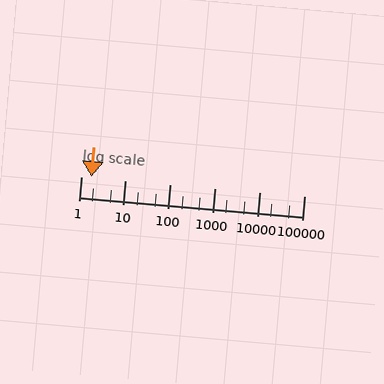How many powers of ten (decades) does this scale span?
The scale spans 5 decades, from 1 to 100000.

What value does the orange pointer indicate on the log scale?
The pointer indicates approximately 1.7.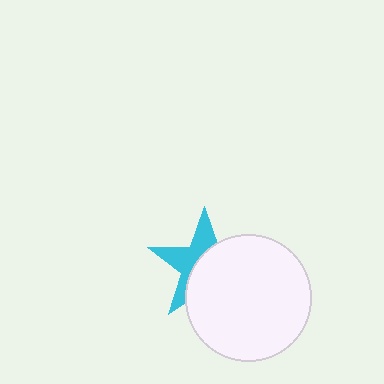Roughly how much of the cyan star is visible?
A small part of it is visible (roughly 43%).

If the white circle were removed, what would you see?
You would see the complete cyan star.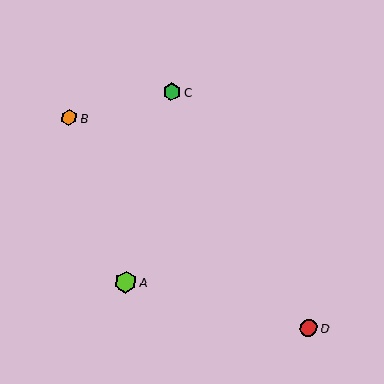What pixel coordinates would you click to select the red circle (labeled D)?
Click at (309, 328) to select the red circle D.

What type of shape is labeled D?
Shape D is a red circle.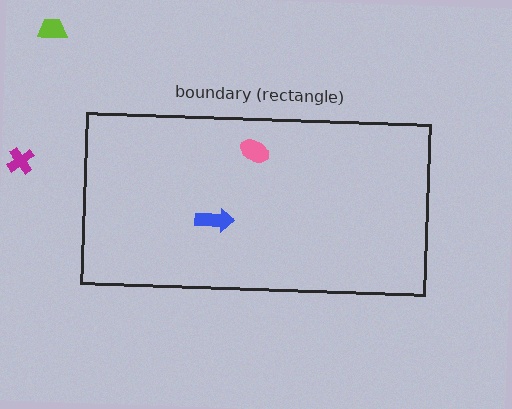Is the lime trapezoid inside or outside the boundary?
Outside.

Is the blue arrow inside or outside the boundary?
Inside.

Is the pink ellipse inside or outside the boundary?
Inside.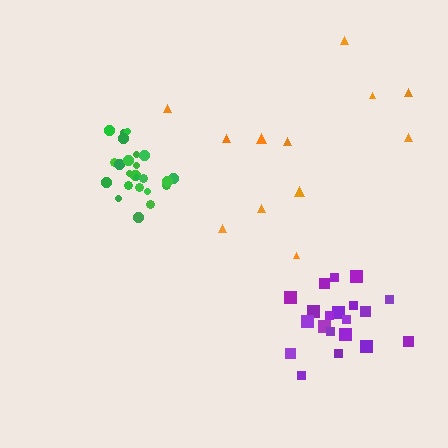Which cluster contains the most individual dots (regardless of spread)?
Green (25).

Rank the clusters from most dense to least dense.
green, purple, orange.